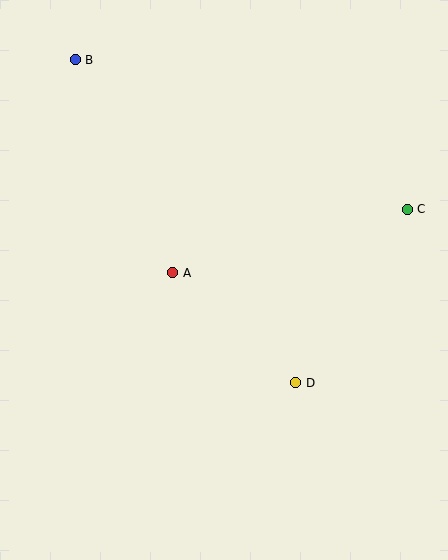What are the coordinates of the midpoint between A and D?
The midpoint between A and D is at (234, 328).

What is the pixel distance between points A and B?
The distance between A and B is 234 pixels.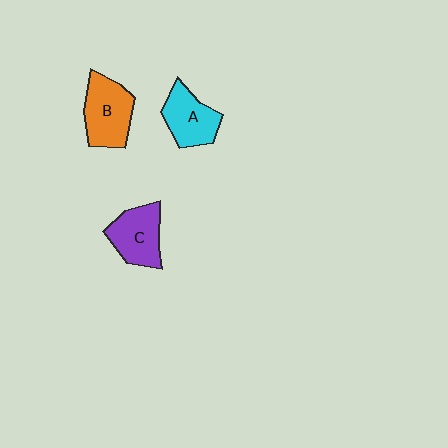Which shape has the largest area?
Shape B (orange).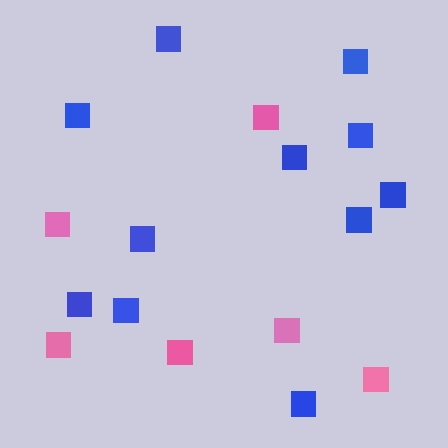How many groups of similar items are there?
There are 2 groups: one group of blue squares (11) and one group of pink squares (6).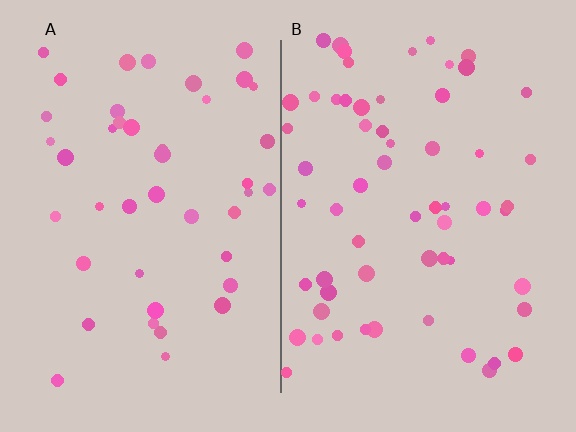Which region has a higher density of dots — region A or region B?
B (the right).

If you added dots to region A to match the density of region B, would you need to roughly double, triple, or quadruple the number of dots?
Approximately double.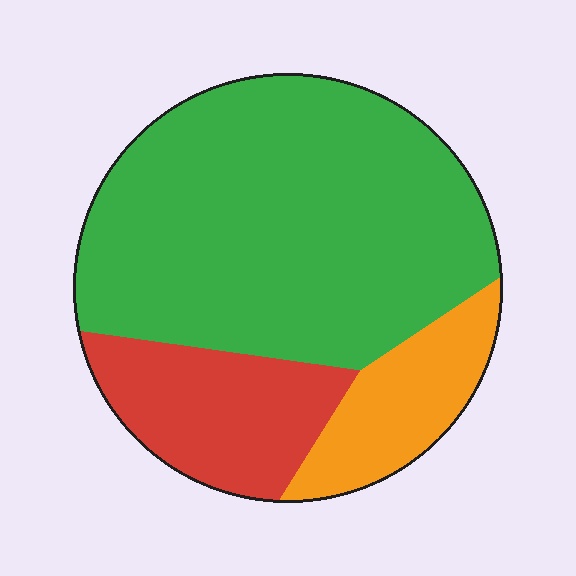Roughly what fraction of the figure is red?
Red takes up about one fifth (1/5) of the figure.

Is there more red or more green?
Green.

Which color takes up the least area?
Orange, at roughly 15%.